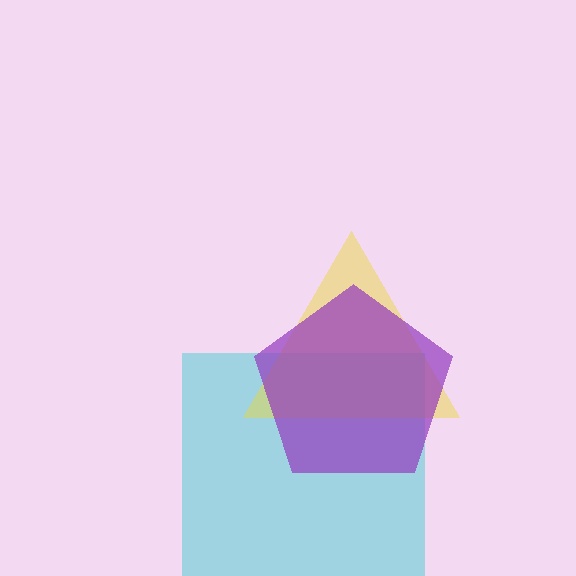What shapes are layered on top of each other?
The layered shapes are: a cyan square, a yellow triangle, a purple pentagon.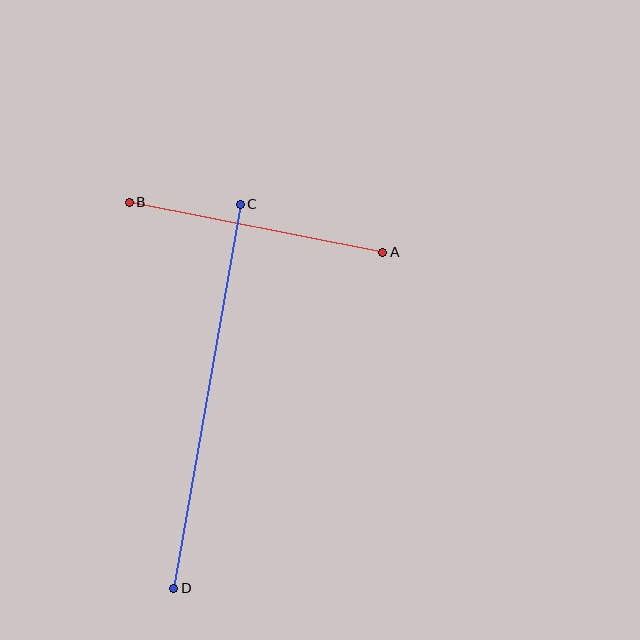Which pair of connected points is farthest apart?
Points C and D are farthest apart.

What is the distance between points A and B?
The distance is approximately 258 pixels.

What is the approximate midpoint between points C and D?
The midpoint is at approximately (207, 396) pixels.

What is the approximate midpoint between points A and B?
The midpoint is at approximately (256, 227) pixels.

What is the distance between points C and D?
The distance is approximately 390 pixels.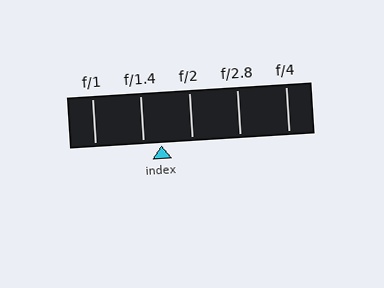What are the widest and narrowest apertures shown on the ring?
The widest aperture shown is f/1 and the narrowest is f/4.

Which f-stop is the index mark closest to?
The index mark is closest to f/1.4.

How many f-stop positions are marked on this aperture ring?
There are 5 f-stop positions marked.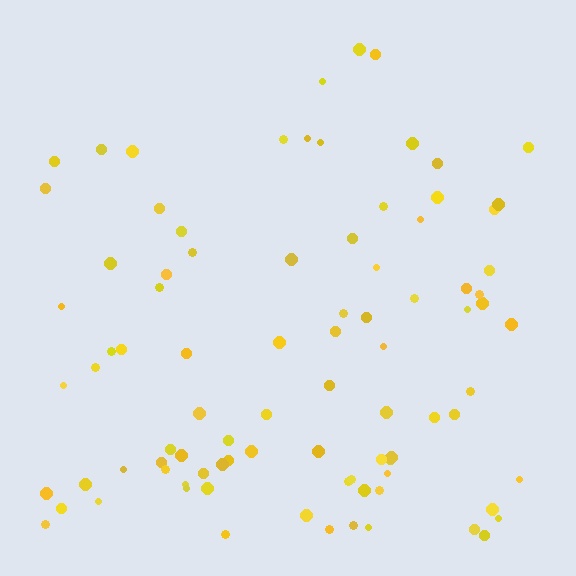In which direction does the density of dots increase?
From top to bottom, with the bottom side densest.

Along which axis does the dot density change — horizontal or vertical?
Vertical.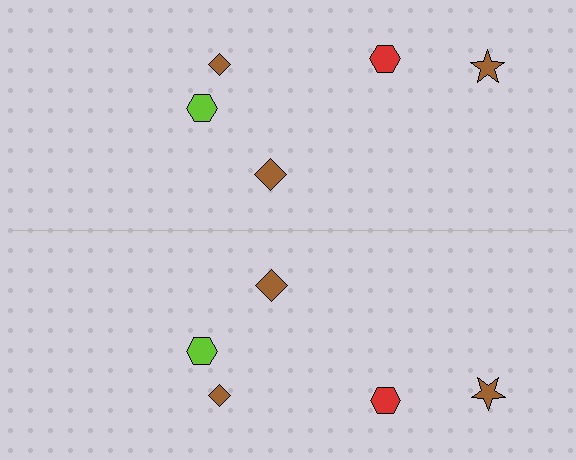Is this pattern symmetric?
Yes, this pattern has bilateral (reflection) symmetry.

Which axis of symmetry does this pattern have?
The pattern has a horizontal axis of symmetry running through the center of the image.